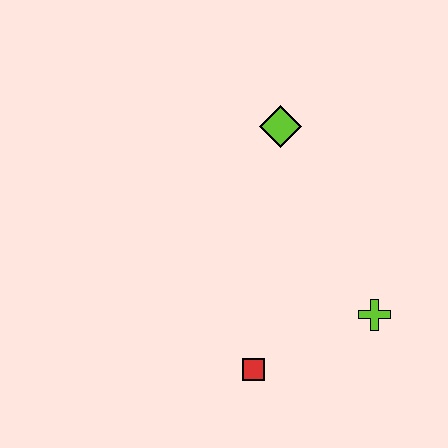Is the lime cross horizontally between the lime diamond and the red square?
No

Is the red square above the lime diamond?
No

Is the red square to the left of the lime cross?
Yes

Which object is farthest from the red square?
The lime diamond is farthest from the red square.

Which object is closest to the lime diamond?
The lime cross is closest to the lime diamond.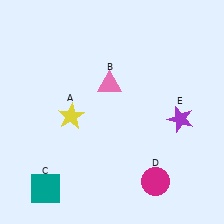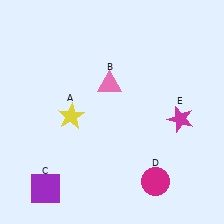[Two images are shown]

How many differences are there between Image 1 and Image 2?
There are 2 differences between the two images.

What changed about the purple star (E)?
In Image 1, E is purple. In Image 2, it changed to magenta.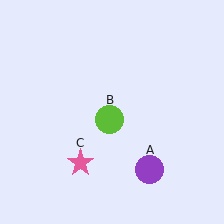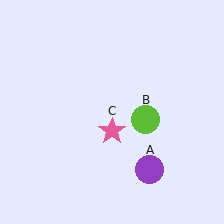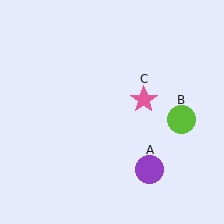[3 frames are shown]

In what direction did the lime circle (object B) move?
The lime circle (object B) moved right.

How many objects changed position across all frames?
2 objects changed position: lime circle (object B), pink star (object C).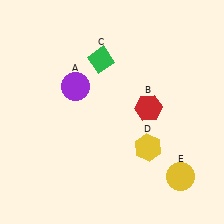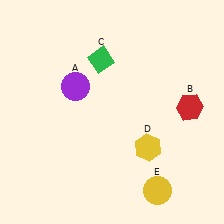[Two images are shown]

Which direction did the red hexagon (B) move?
The red hexagon (B) moved right.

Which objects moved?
The objects that moved are: the red hexagon (B), the yellow circle (E).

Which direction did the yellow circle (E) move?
The yellow circle (E) moved left.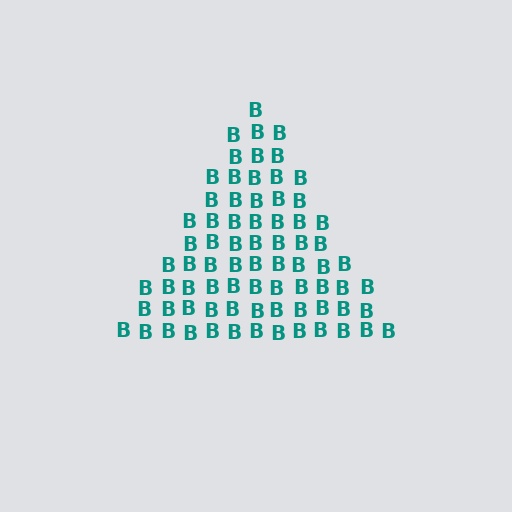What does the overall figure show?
The overall figure shows a triangle.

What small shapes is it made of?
It is made of small letter B's.